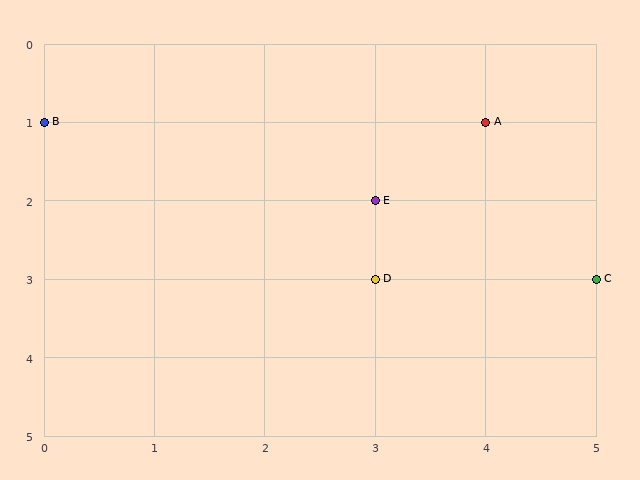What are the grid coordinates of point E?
Point E is at grid coordinates (3, 2).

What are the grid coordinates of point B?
Point B is at grid coordinates (0, 1).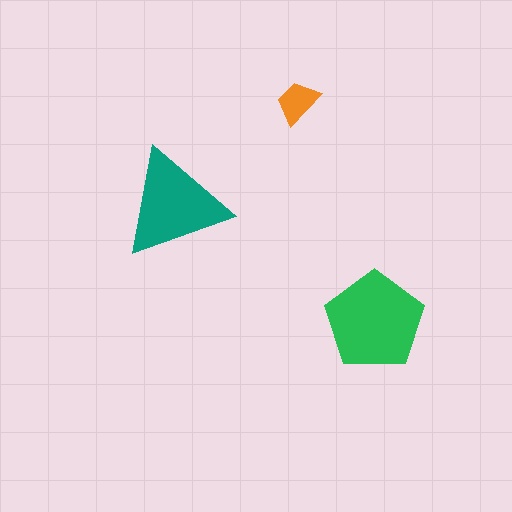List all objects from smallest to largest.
The orange trapezoid, the teal triangle, the green pentagon.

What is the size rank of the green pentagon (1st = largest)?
1st.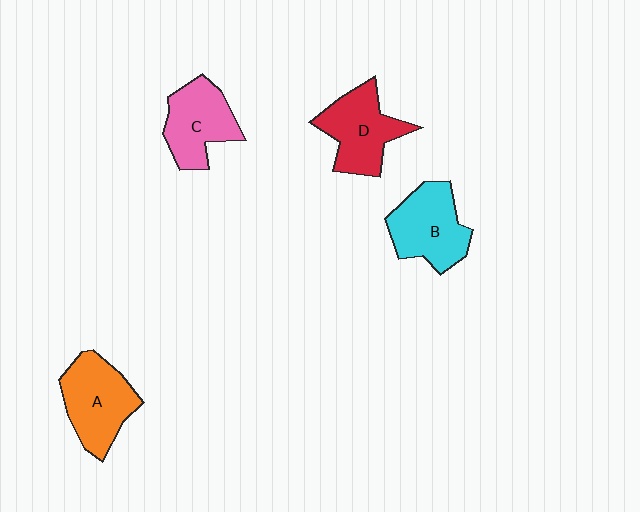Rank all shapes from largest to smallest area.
From largest to smallest: A (orange), B (cyan), D (red), C (pink).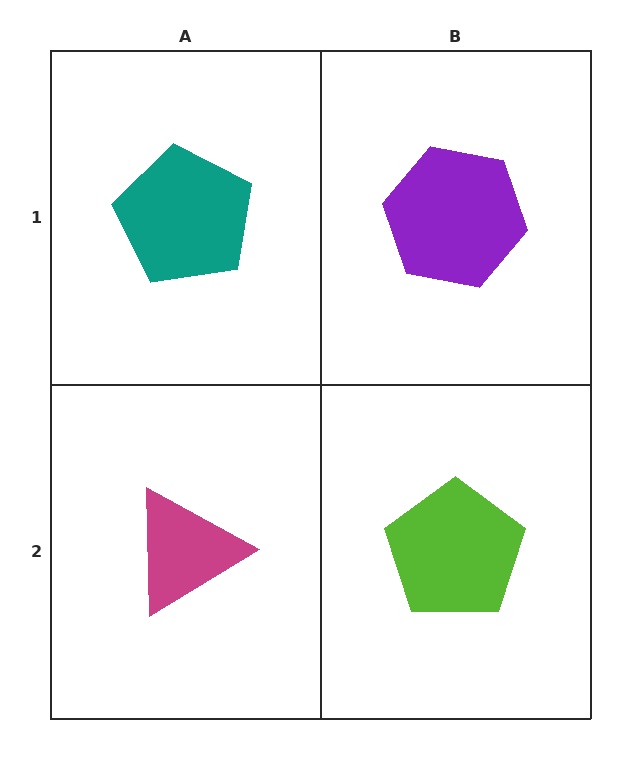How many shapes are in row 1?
2 shapes.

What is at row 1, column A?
A teal pentagon.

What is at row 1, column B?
A purple hexagon.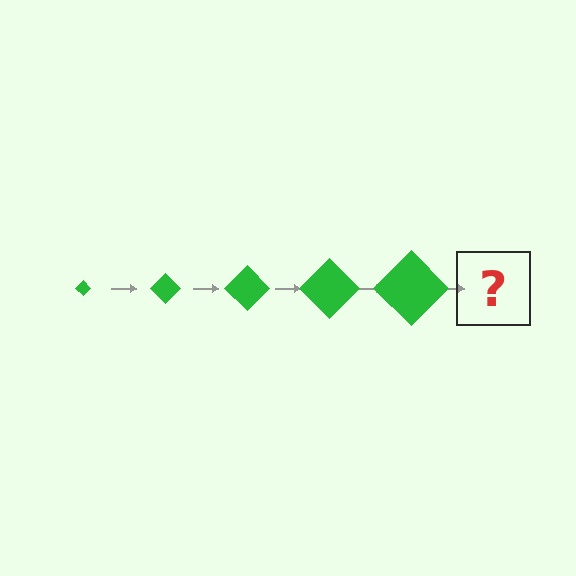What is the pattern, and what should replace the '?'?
The pattern is that the diamond gets progressively larger each step. The '?' should be a green diamond, larger than the previous one.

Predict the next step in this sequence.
The next step is a green diamond, larger than the previous one.